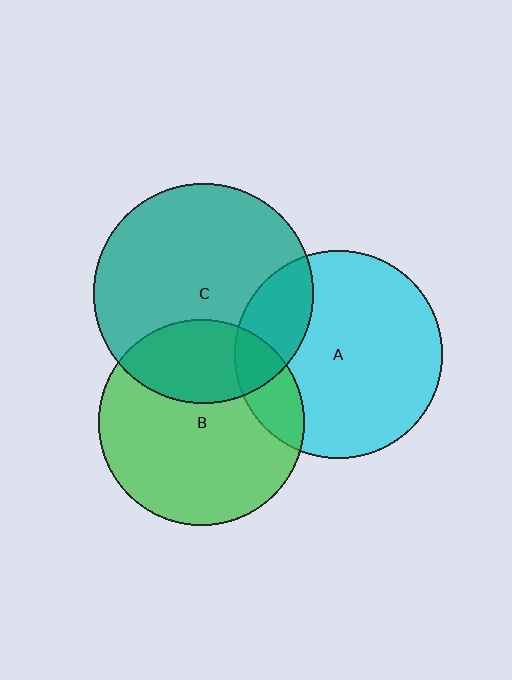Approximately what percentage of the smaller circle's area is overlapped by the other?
Approximately 15%.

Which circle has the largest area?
Circle C (teal).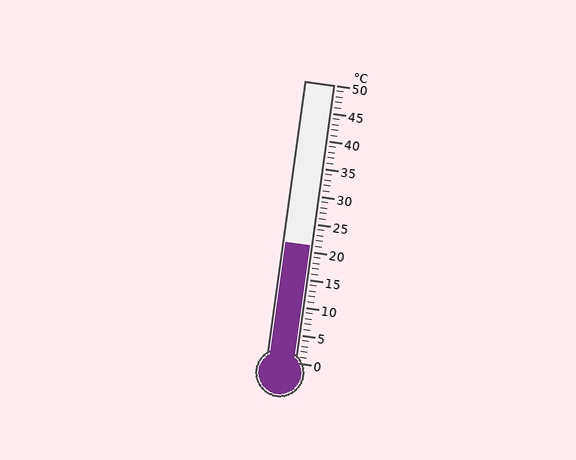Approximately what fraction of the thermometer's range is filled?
The thermometer is filled to approximately 40% of its range.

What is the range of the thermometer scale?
The thermometer scale ranges from 0°C to 50°C.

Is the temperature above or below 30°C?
The temperature is below 30°C.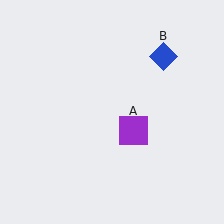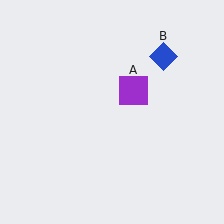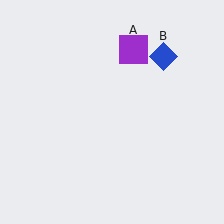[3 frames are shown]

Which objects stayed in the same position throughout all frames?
Blue diamond (object B) remained stationary.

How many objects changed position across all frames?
1 object changed position: purple square (object A).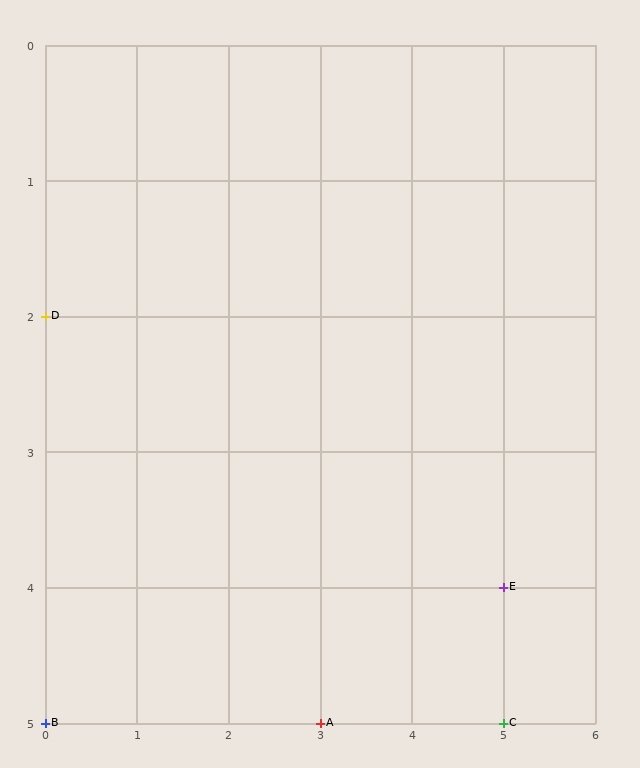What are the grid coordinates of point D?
Point D is at grid coordinates (0, 2).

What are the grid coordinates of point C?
Point C is at grid coordinates (5, 5).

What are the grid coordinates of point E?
Point E is at grid coordinates (5, 4).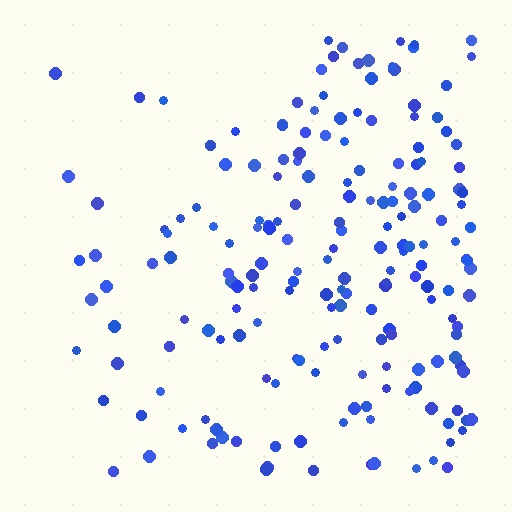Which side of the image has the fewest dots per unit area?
The left.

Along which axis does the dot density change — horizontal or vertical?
Horizontal.